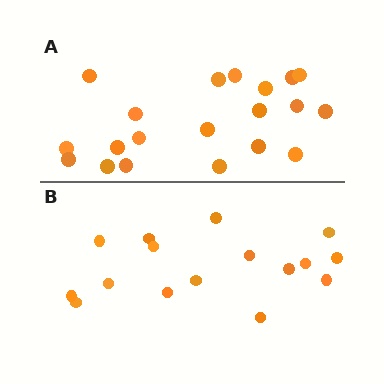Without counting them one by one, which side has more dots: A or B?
Region A (the top region) has more dots.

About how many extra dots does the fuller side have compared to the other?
Region A has about 4 more dots than region B.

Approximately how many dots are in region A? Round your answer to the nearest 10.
About 20 dots.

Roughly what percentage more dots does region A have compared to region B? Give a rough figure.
About 25% more.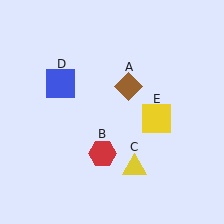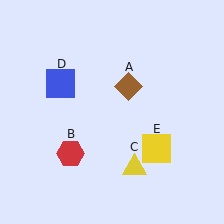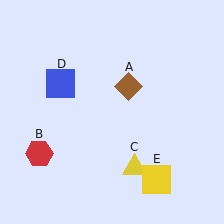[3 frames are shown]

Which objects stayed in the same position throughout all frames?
Brown diamond (object A) and yellow triangle (object C) and blue square (object D) remained stationary.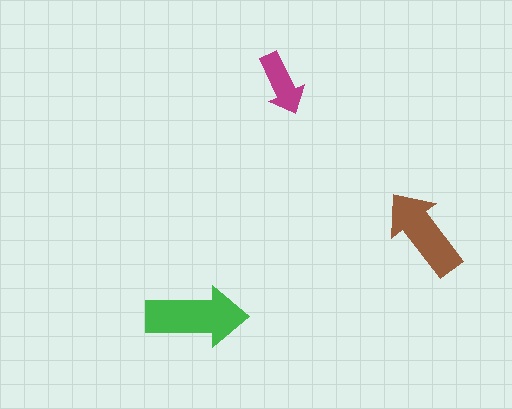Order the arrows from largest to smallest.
the green one, the brown one, the magenta one.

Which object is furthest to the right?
The brown arrow is rightmost.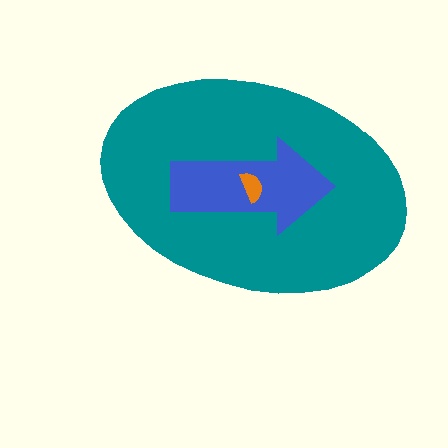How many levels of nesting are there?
3.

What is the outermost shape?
The teal ellipse.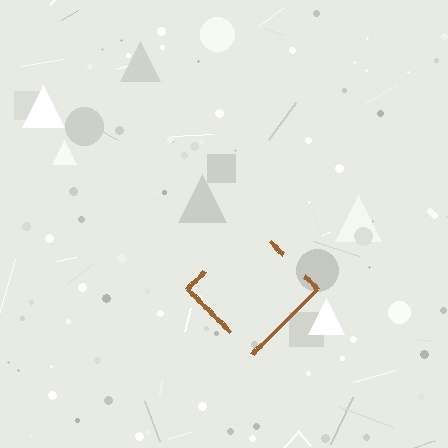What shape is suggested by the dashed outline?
The dashed outline suggests a diamond.